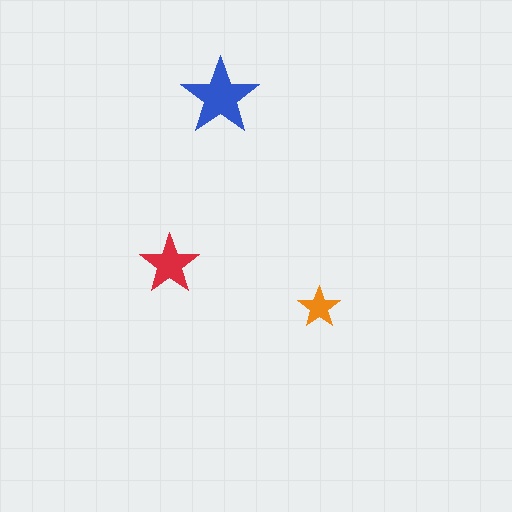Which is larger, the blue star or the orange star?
The blue one.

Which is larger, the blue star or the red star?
The blue one.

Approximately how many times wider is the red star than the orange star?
About 1.5 times wider.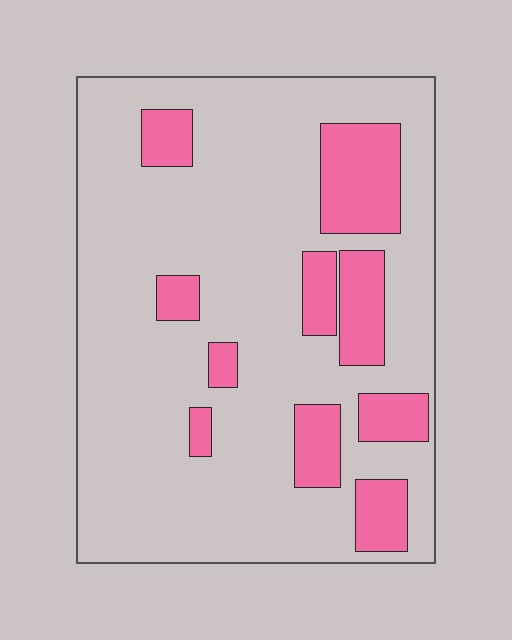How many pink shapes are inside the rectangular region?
10.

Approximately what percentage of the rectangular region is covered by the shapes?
Approximately 20%.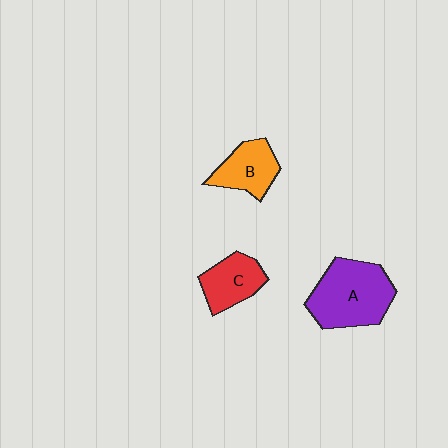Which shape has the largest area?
Shape A (purple).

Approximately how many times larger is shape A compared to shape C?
Approximately 1.7 times.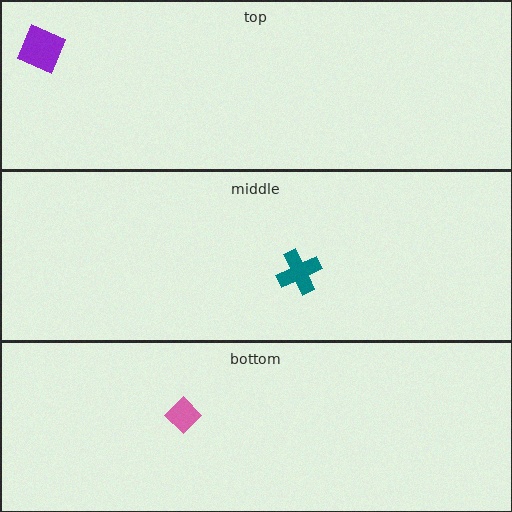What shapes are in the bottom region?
The pink diamond.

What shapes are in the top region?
The purple square.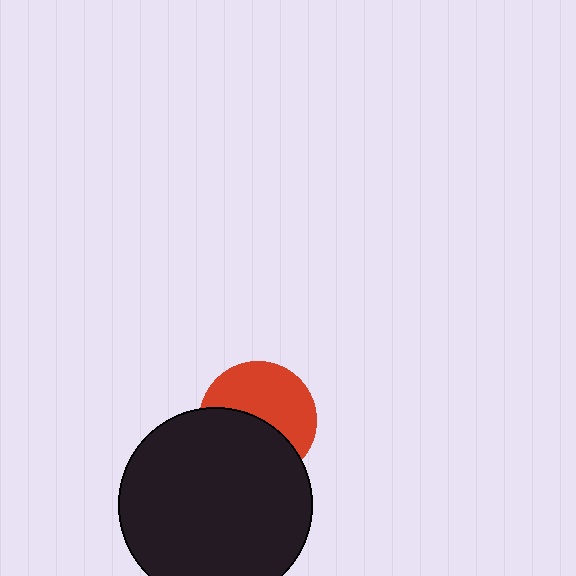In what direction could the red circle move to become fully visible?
The red circle could move up. That would shift it out from behind the black circle entirely.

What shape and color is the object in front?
The object in front is a black circle.